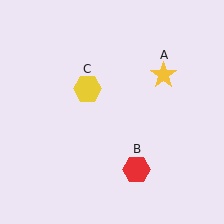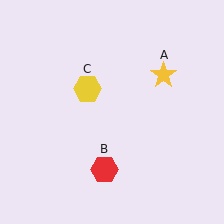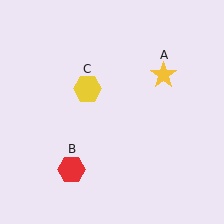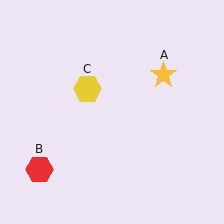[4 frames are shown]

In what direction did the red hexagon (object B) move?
The red hexagon (object B) moved left.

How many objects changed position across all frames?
1 object changed position: red hexagon (object B).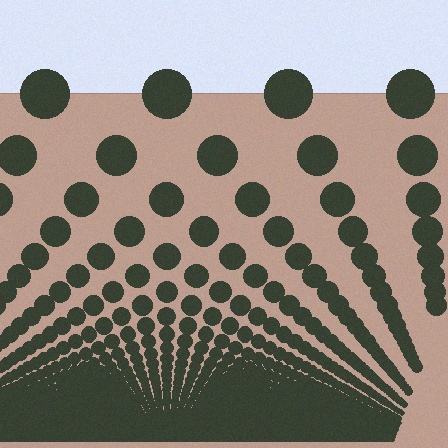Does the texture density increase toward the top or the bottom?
Density increases toward the bottom.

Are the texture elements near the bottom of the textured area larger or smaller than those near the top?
Smaller. The gradient is inverted — elements near the bottom are smaller and denser.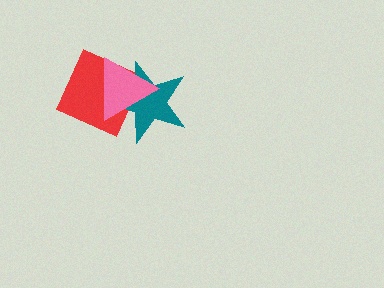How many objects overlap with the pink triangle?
2 objects overlap with the pink triangle.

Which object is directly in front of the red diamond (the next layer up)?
The teal star is directly in front of the red diamond.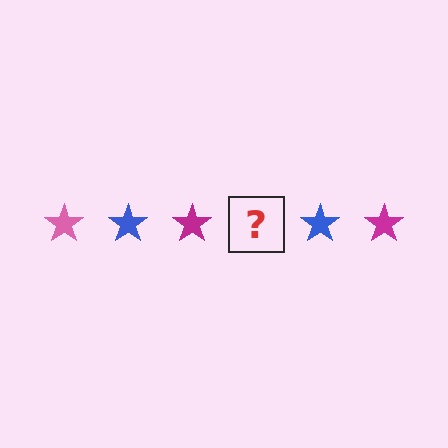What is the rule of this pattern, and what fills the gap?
The rule is that the pattern cycles through pink, blue, magenta stars. The gap should be filled with a pink star.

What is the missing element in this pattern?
The missing element is a pink star.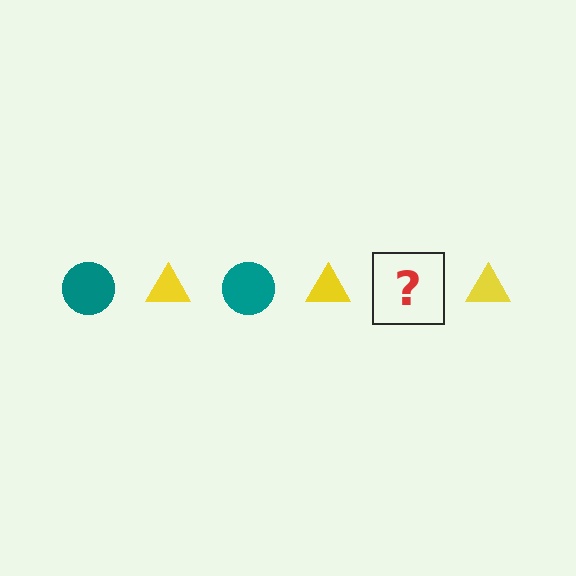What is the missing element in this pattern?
The missing element is a teal circle.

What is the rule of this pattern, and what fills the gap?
The rule is that the pattern alternates between teal circle and yellow triangle. The gap should be filled with a teal circle.